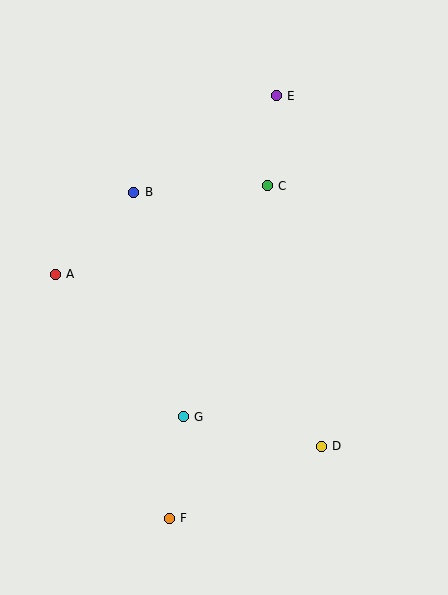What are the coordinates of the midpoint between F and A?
The midpoint between F and A is at (112, 396).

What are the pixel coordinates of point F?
Point F is at (169, 518).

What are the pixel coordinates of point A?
Point A is at (55, 274).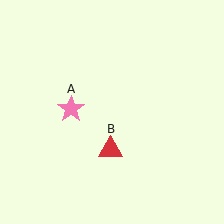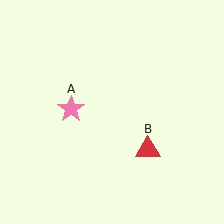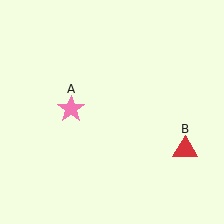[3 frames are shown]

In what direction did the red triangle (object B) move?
The red triangle (object B) moved right.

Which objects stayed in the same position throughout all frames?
Pink star (object A) remained stationary.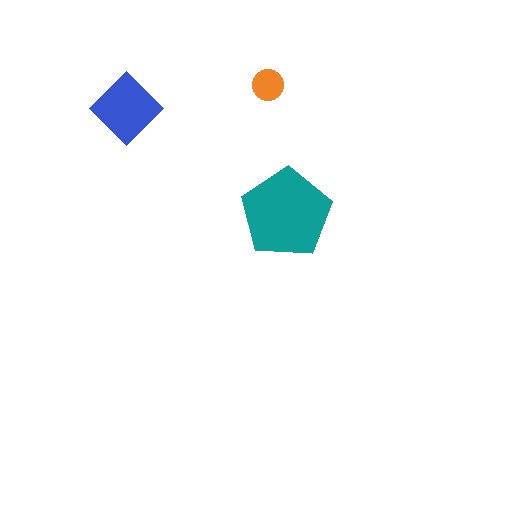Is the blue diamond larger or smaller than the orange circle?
Larger.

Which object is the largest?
The teal pentagon.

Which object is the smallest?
The orange circle.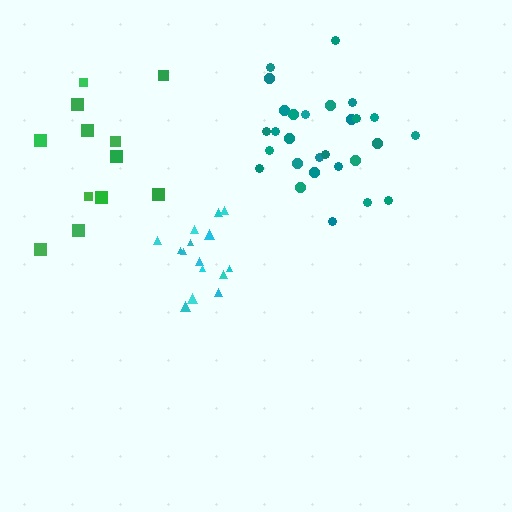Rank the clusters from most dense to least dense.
teal, cyan, green.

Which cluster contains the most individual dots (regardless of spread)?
Teal (28).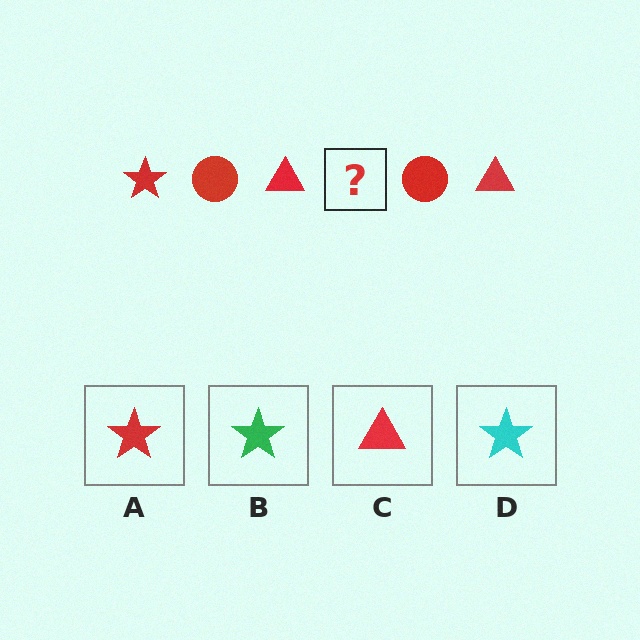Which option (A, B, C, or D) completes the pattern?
A.